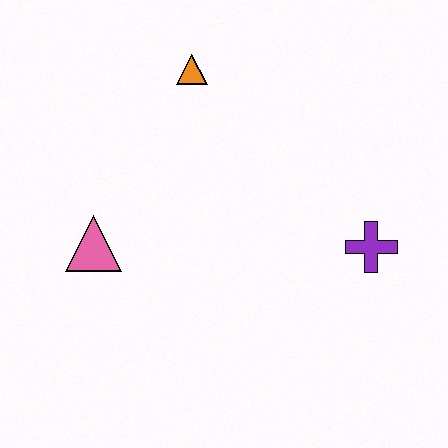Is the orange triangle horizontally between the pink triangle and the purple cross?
Yes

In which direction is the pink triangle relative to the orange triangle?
The pink triangle is below the orange triangle.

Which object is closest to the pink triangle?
The orange triangle is closest to the pink triangle.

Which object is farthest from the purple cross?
The pink triangle is farthest from the purple cross.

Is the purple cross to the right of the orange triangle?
Yes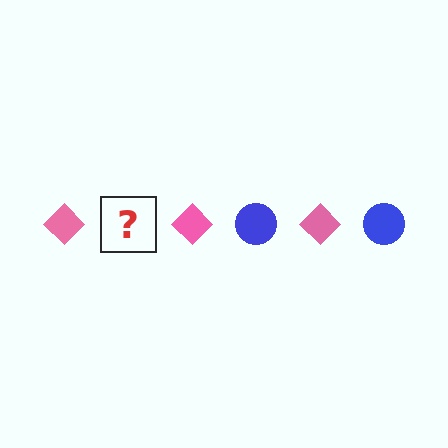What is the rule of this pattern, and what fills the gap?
The rule is that the pattern alternates between pink diamond and blue circle. The gap should be filled with a blue circle.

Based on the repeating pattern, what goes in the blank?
The blank should be a blue circle.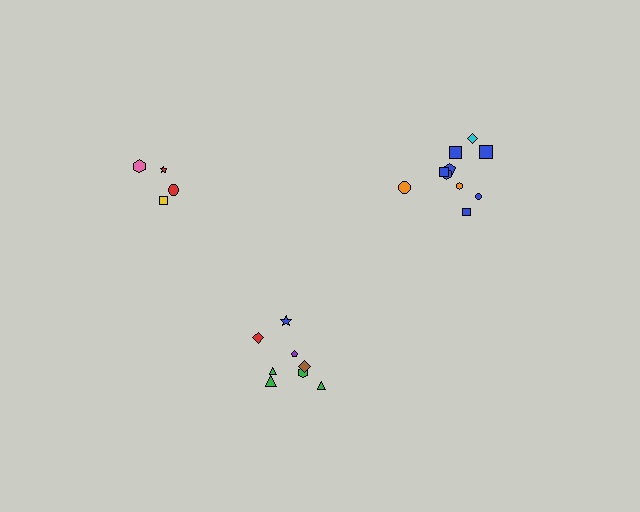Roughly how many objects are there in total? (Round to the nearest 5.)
Roughly 20 objects in total.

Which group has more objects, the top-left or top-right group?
The top-right group.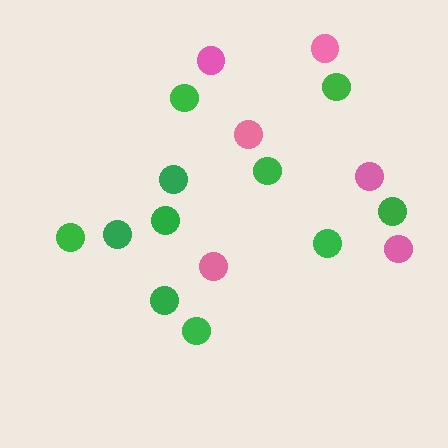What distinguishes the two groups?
There are 2 groups: one group of pink circles (6) and one group of green circles (11).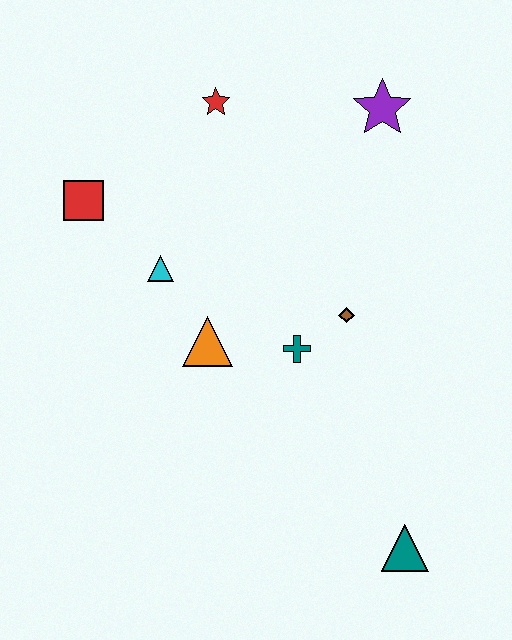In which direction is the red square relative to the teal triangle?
The red square is above the teal triangle.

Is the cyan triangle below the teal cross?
No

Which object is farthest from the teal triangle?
The red star is farthest from the teal triangle.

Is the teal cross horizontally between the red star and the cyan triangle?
No